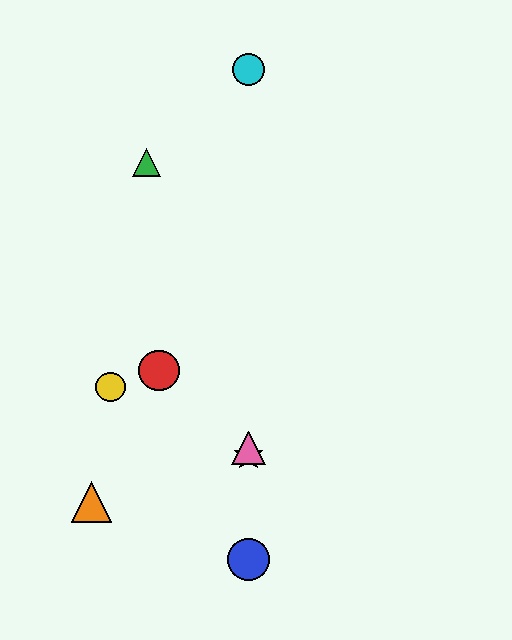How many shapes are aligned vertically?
4 shapes (the blue circle, the purple star, the cyan circle, the pink triangle) are aligned vertically.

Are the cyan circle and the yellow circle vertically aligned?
No, the cyan circle is at x≈249 and the yellow circle is at x≈110.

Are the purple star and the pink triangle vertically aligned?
Yes, both are at x≈249.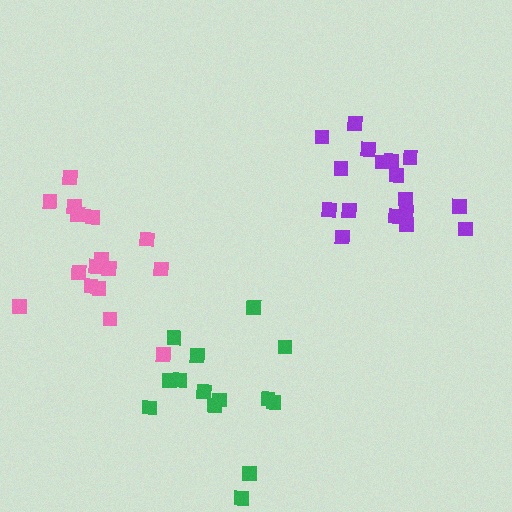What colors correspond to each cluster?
The clusters are colored: purple, pink, green.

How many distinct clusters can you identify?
There are 3 distinct clusters.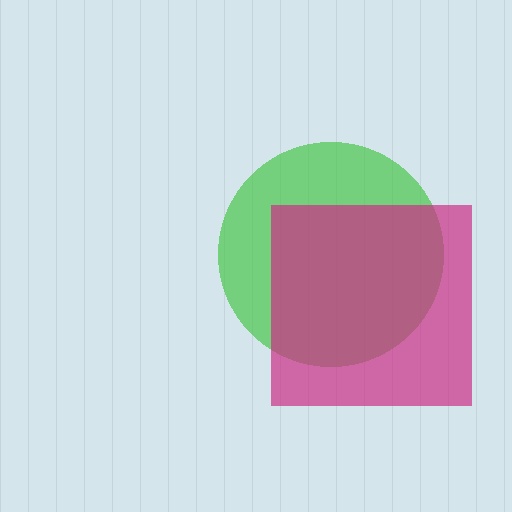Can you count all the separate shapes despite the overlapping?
Yes, there are 2 separate shapes.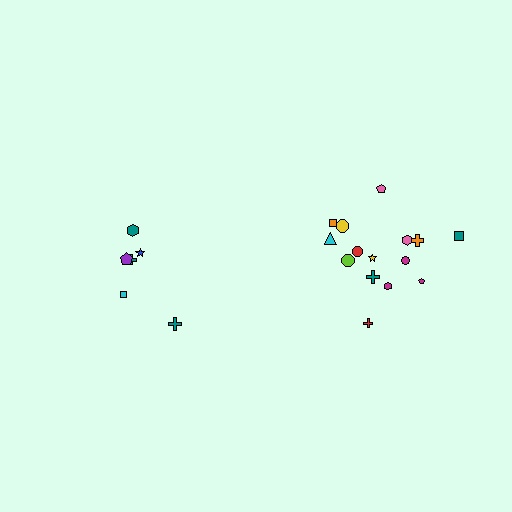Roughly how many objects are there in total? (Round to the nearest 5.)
Roughly 20 objects in total.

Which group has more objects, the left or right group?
The right group.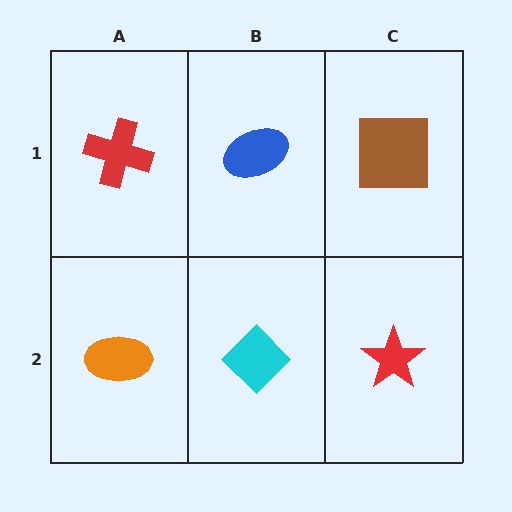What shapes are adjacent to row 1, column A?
An orange ellipse (row 2, column A), a blue ellipse (row 1, column B).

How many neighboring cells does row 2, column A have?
2.